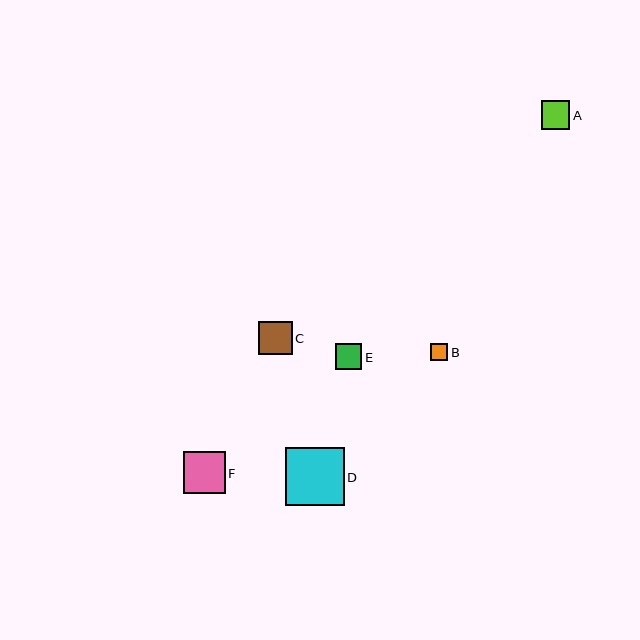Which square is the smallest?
Square B is the smallest with a size of approximately 17 pixels.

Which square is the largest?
Square D is the largest with a size of approximately 58 pixels.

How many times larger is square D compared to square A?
Square D is approximately 2.1 times the size of square A.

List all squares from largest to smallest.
From largest to smallest: D, F, C, A, E, B.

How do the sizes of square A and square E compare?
Square A and square E are approximately the same size.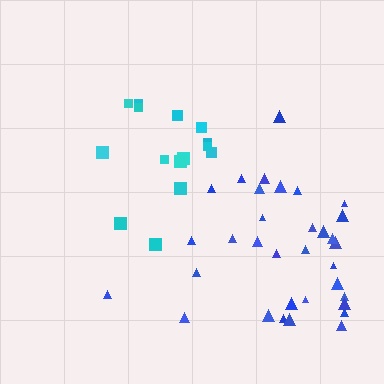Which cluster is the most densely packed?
Cyan.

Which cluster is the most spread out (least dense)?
Blue.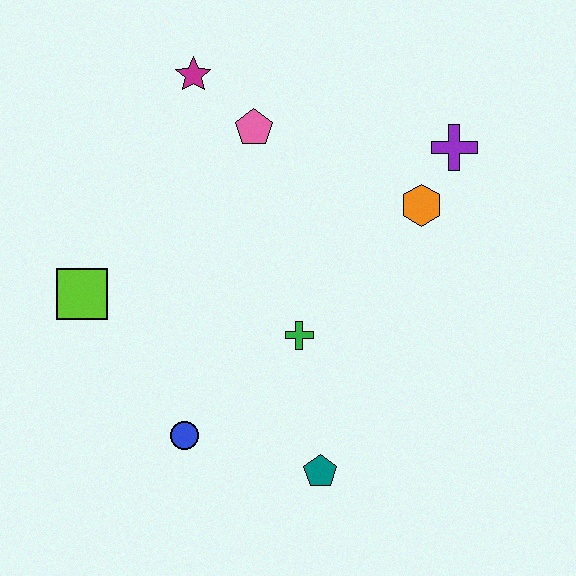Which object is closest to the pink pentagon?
The magenta star is closest to the pink pentagon.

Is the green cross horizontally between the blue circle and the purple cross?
Yes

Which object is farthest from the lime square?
The purple cross is farthest from the lime square.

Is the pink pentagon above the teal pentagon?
Yes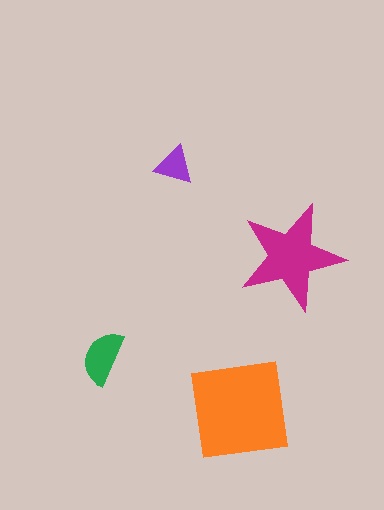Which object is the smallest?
The purple triangle.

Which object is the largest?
The orange square.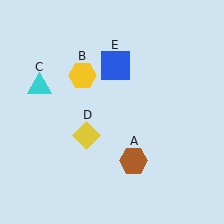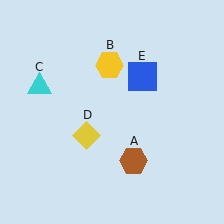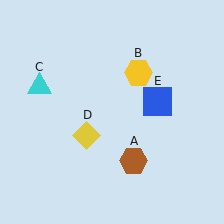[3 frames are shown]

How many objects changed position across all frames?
2 objects changed position: yellow hexagon (object B), blue square (object E).